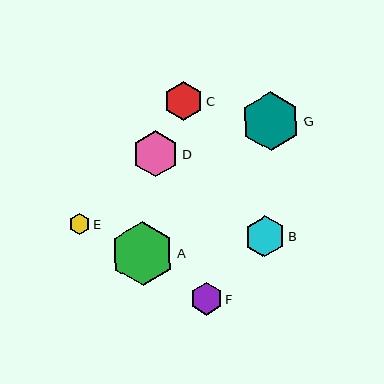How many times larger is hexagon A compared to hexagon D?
Hexagon A is approximately 1.4 times the size of hexagon D.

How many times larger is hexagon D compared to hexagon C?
Hexagon D is approximately 1.2 times the size of hexagon C.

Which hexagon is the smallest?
Hexagon E is the smallest with a size of approximately 21 pixels.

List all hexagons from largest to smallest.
From largest to smallest: A, G, D, B, C, F, E.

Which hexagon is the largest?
Hexagon A is the largest with a size of approximately 64 pixels.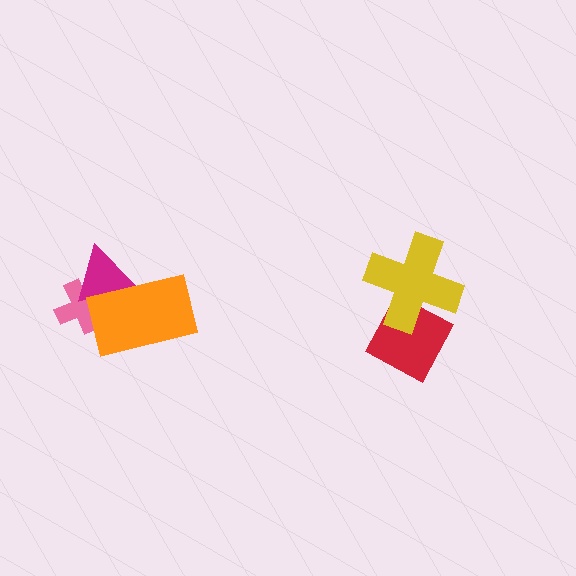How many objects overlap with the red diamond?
1 object overlaps with the red diamond.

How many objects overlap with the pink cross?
2 objects overlap with the pink cross.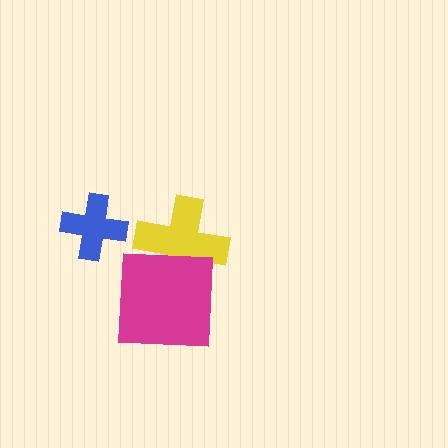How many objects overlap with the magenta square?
1 object overlaps with the magenta square.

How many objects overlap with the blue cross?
0 objects overlap with the blue cross.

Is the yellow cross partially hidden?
Yes, it is partially covered by another shape.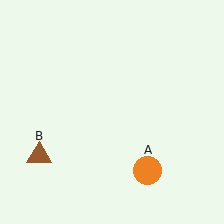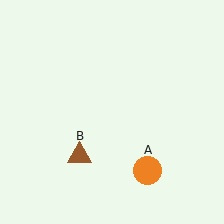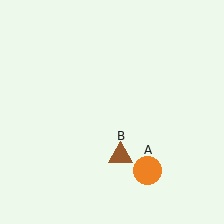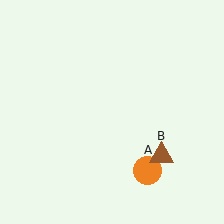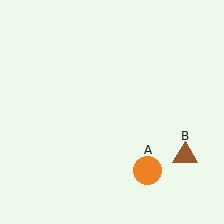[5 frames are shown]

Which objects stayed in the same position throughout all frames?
Orange circle (object A) remained stationary.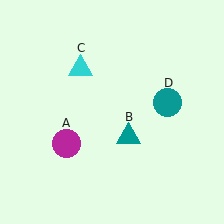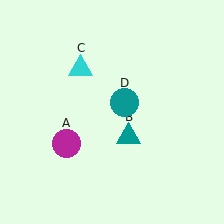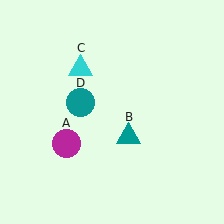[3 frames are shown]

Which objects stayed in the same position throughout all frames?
Magenta circle (object A) and teal triangle (object B) and cyan triangle (object C) remained stationary.